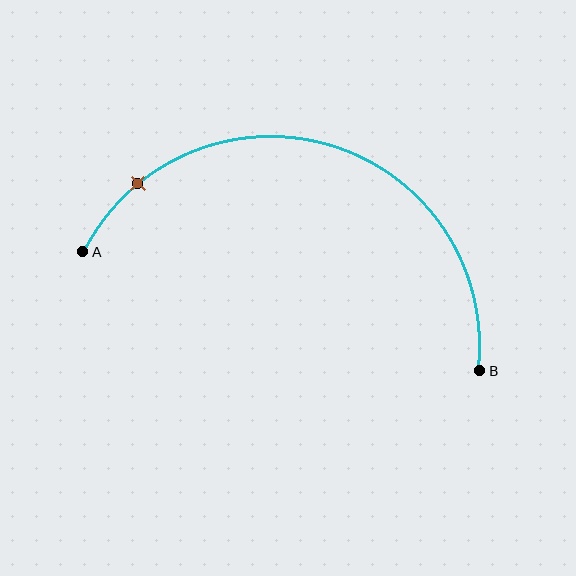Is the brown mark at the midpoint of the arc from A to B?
No. The brown mark lies on the arc but is closer to endpoint A. The arc midpoint would be at the point on the curve equidistant along the arc from both A and B.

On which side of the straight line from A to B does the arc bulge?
The arc bulges above the straight line connecting A and B.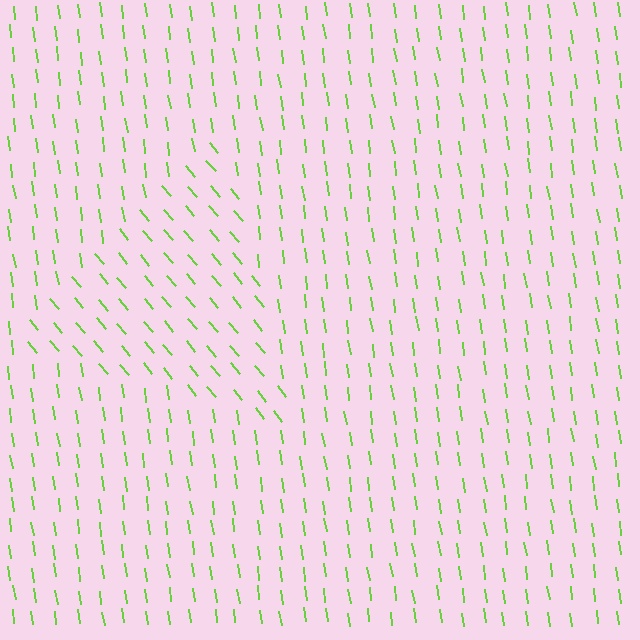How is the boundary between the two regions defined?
The boundary is defined purely by a change in line orientation (approximately 32 degrees difference). All lines are the same color and thickness.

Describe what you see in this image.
The image is filled with small lime line segments. A triangle region in the image has lines oriented differently from the surrounding lines, creating a visible texture boundary.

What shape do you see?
I see a triangle.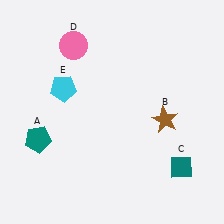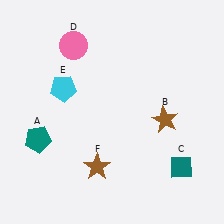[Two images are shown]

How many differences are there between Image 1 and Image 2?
There is 1 difference between the two images.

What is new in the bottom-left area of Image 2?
A brown star (F) was added in the bottom-left area of Image 2.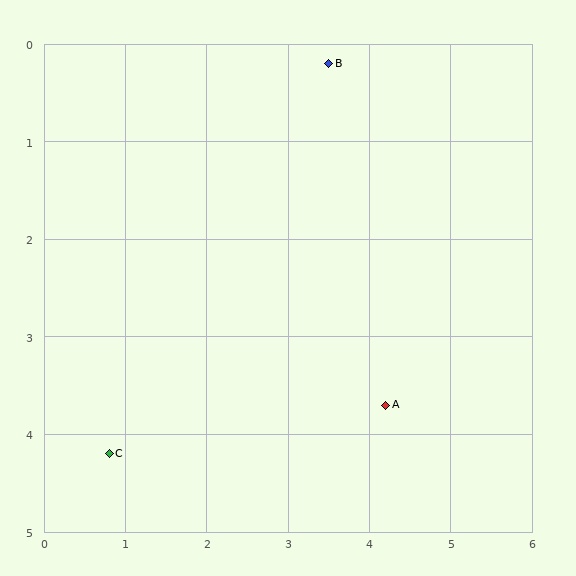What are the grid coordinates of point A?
Point A is at approximately (4.2, 3.7).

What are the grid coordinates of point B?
Point B is at approximately (3.5, 0.2).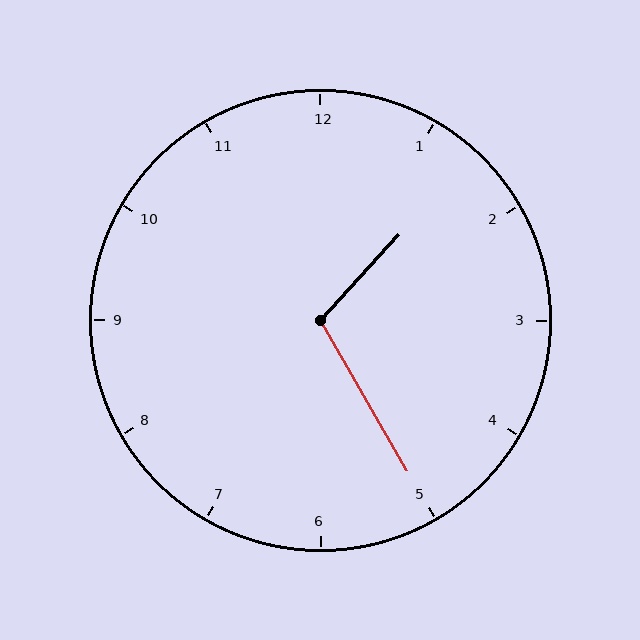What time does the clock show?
1:25.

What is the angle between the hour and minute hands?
Approximately 108 degrees.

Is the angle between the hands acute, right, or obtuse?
It is obtuse.